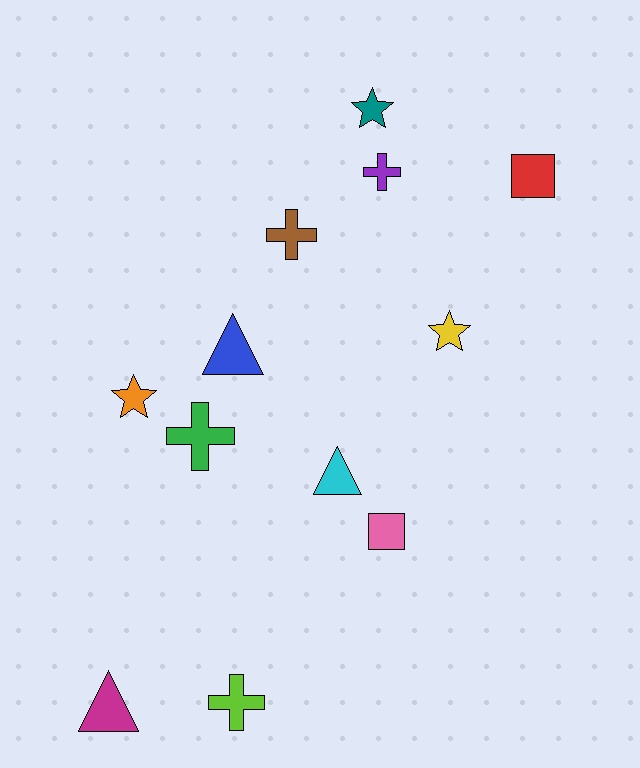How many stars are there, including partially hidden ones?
There are 3 stars.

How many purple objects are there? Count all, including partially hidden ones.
There is 1 purple object.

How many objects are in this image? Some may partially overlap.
There are 12 objects.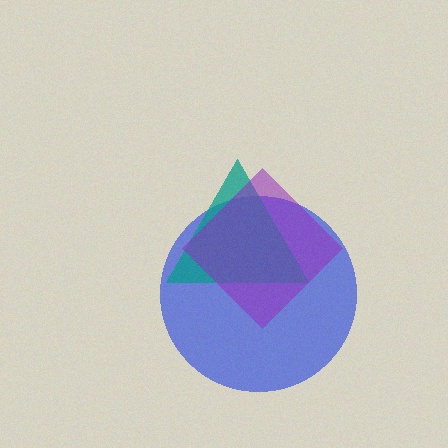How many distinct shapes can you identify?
There are 3 distinct shapes: a blue circle, a teal triangle, a purple diamond.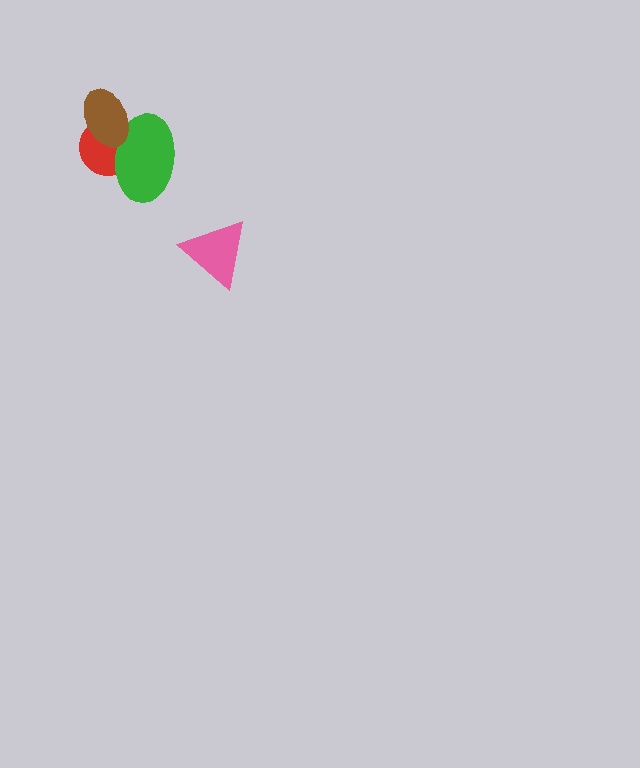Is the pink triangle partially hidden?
No, no other shape covers it.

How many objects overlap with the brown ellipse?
2 objects overlap with the brown ellipse.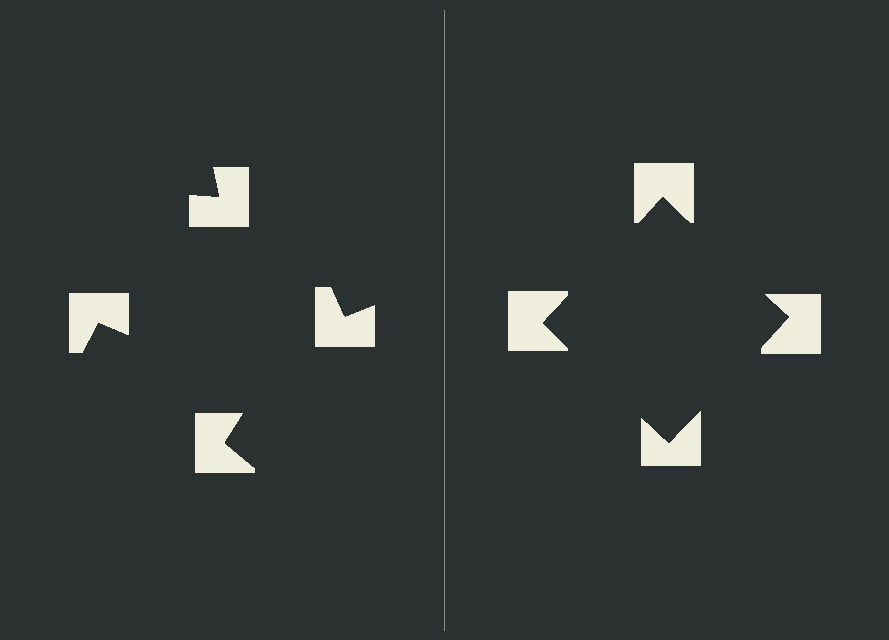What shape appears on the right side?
An illusory square.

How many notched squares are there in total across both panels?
8 — 4 on each side.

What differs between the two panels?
The notched squares are positioned identically on both sides; only the wedge orientations differ. On the right they align to a square; on the left they are misaligned.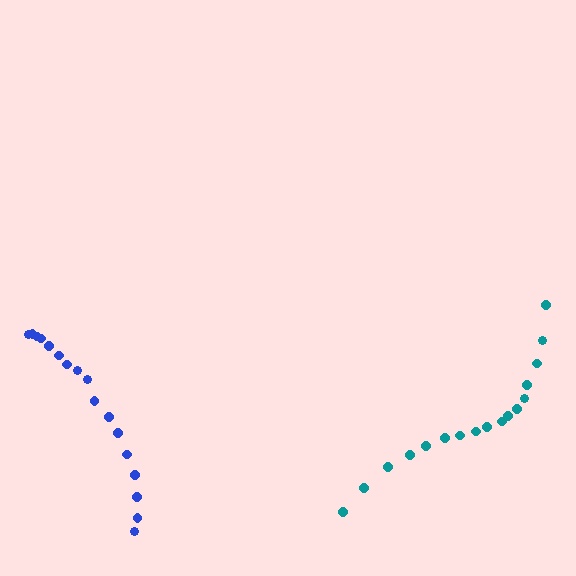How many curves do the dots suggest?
There are 2 distinct paths.